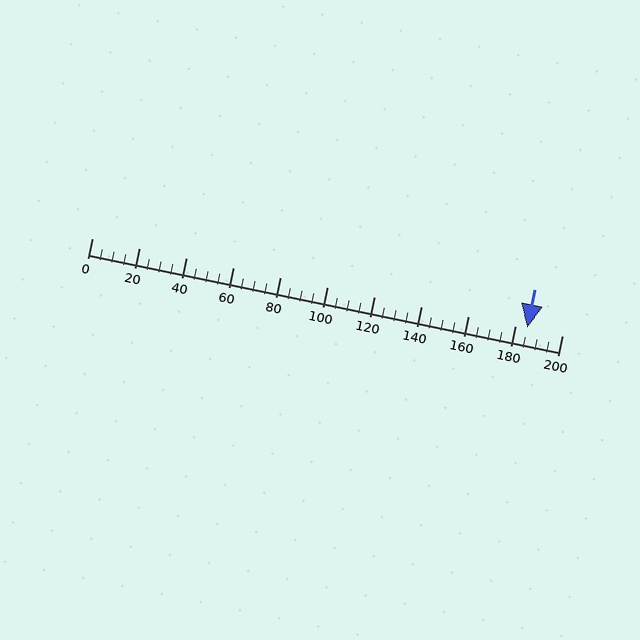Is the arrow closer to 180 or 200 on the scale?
The arrow is closer to 180.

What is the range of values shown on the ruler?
The ruler shows values from 0 to 200.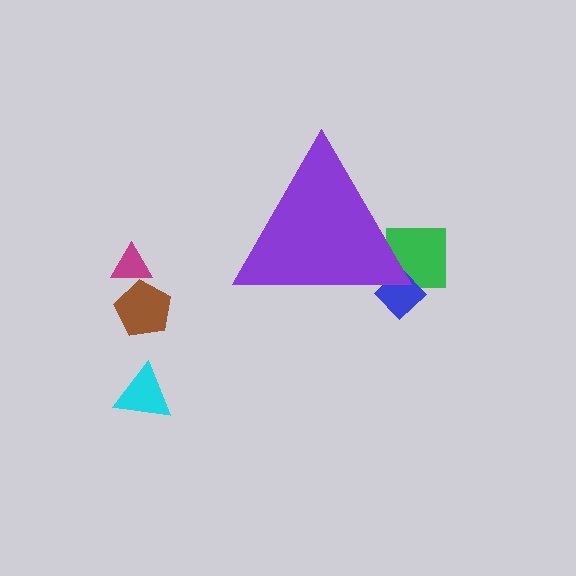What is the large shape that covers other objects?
A purple triangle.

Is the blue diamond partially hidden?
Yes, the blue diamond is partially hidden behind the purple triangle.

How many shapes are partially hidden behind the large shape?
2 shapes are partially hidden.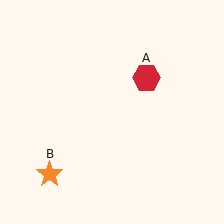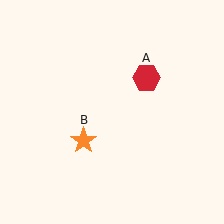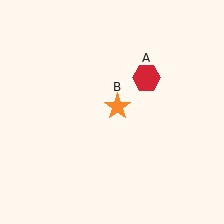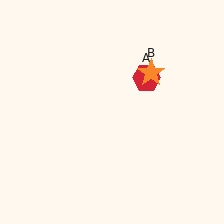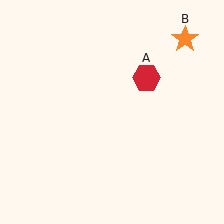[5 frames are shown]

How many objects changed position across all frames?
1 object changed position: orange star (object B).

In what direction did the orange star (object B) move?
The orange star (object B) moved up and to the right.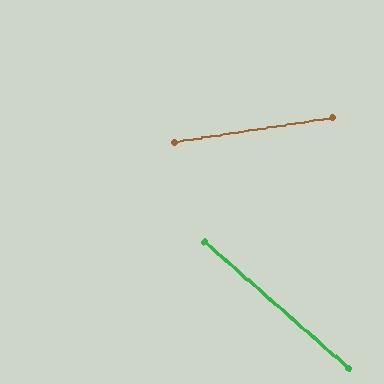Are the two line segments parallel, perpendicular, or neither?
Neither parallel nor perpendicular — they differ by about 50°.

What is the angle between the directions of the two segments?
Approximately 50 degrees.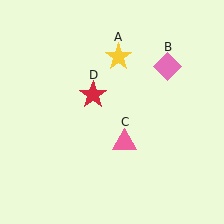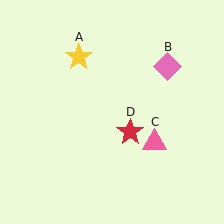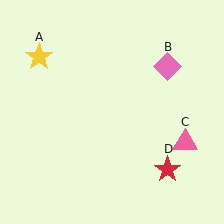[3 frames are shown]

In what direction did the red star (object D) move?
The red star (object D) moved down and to the right.